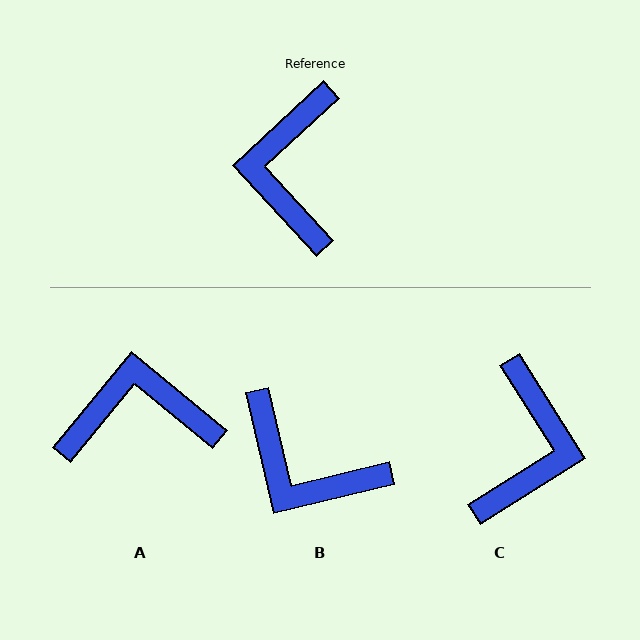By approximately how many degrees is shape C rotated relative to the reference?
Approximately 170 degrees counter-clockwise.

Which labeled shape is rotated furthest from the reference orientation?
C, about 170 degrees away.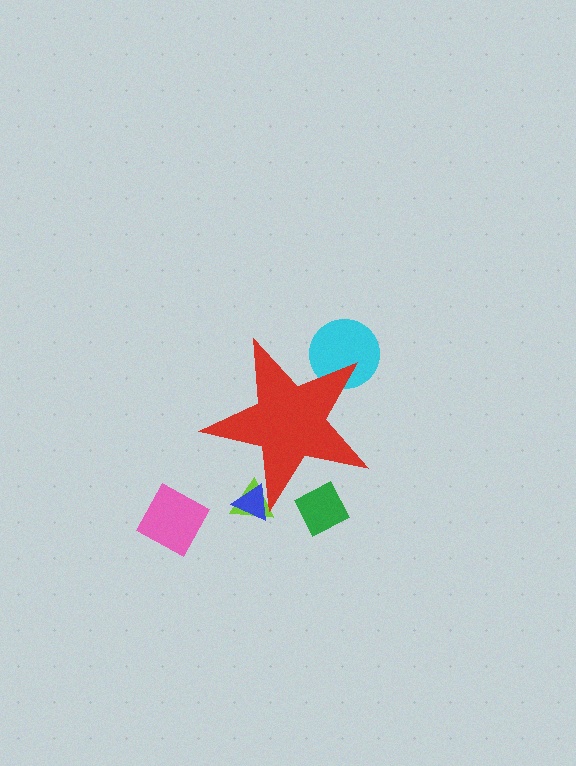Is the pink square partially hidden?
No, the pink square is fully visible.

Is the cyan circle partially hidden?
Yes, the cyan circle is partially hidden behind the red star.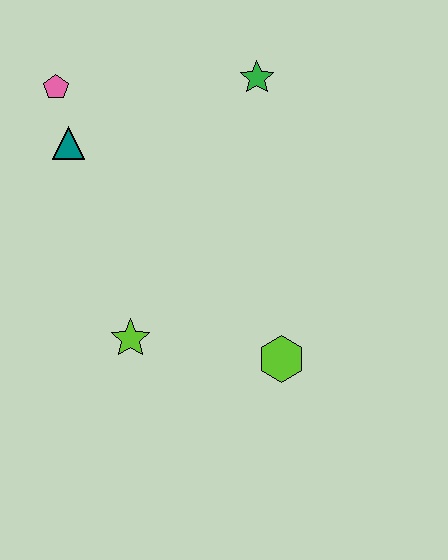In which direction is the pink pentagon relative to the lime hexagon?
The pink pentagon is above the lime hexagon.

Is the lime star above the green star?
No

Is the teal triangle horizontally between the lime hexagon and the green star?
No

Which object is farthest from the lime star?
The green star is farthest from the lime star.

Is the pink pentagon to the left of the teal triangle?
Yes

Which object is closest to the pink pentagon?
The teal triangle is closest to the pink pentagon.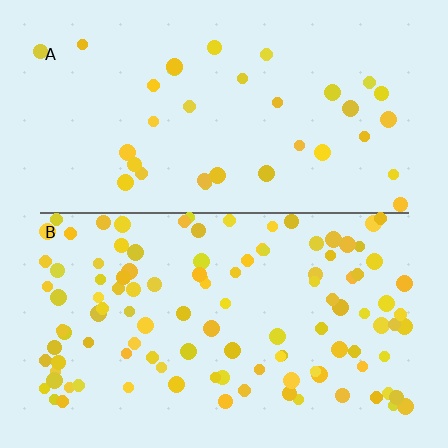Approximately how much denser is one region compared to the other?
Approximately 3.2× — region B over region A.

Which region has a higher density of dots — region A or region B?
B (the bottom).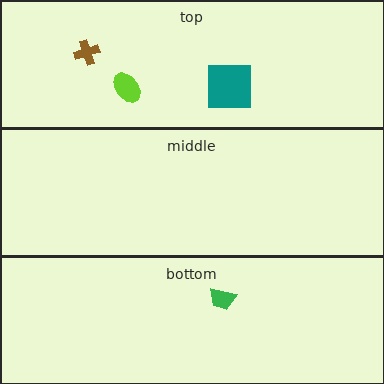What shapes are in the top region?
The lime ellipse, the brown cross, the teal square.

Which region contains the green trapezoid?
The bottom region.